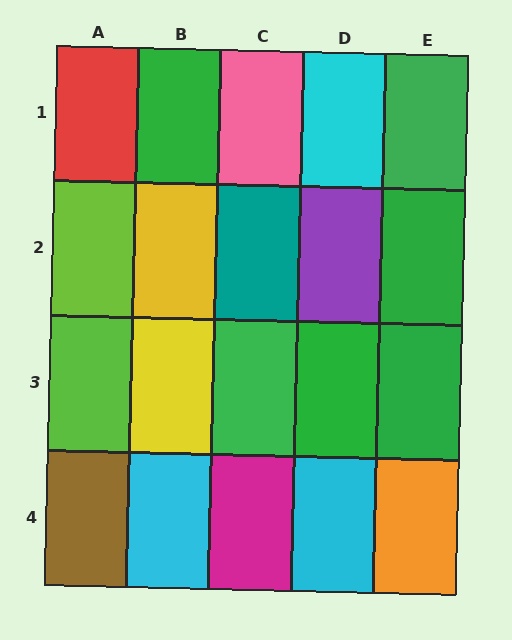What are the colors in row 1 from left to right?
Red, green, pink, cyan, green.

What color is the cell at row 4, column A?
Brown.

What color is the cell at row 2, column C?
Teal.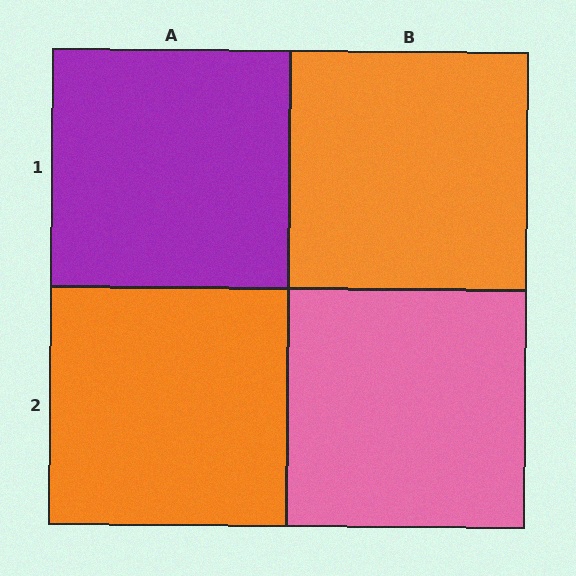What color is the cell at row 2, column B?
Pink.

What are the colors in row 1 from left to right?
Purple, orange.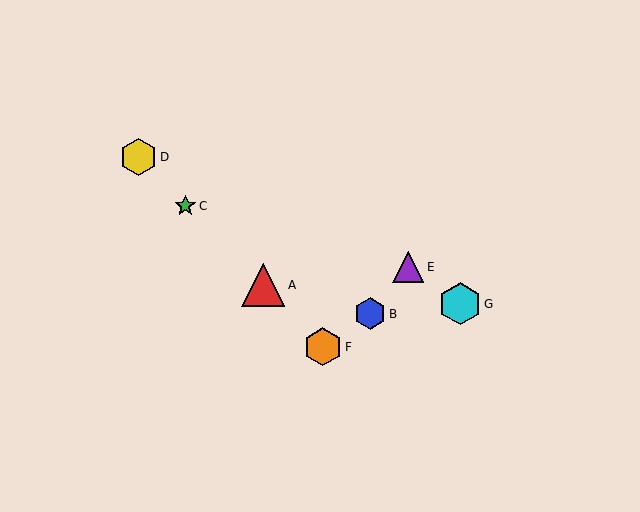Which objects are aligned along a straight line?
Objects A, C, D, F are aligned along a straight line.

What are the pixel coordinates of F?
Object F is at (323, 347).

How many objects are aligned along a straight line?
4 objects (A, C, D, F) are aligned along a straight line.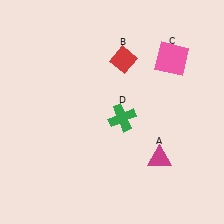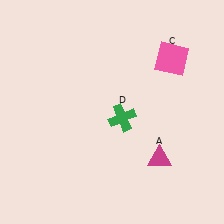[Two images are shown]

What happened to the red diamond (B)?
The red diamond (B) was removed in Image 2. It was in the top-right area of Image 1.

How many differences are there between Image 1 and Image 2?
There is 1 difference between the two images.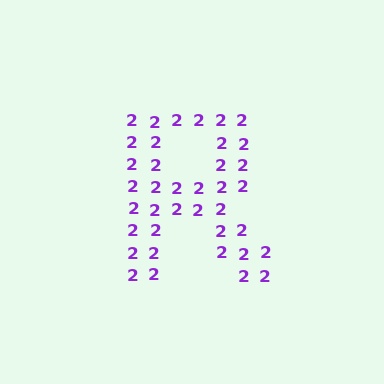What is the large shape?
The large shape is the letter R.